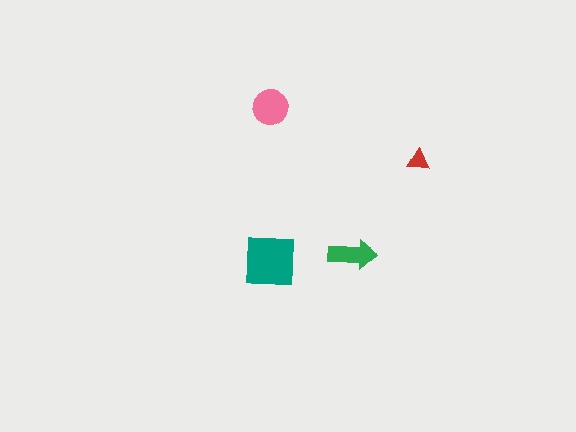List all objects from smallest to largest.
The red triangle, the green arrow, the pink circle, the teal square.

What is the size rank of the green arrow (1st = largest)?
3rd.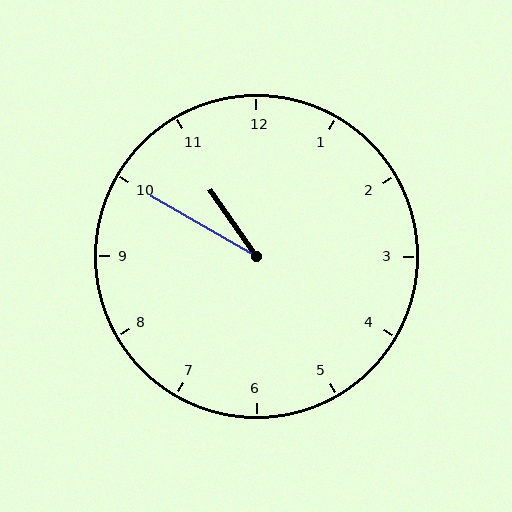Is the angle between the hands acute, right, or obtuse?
It is acute.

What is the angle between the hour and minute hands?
Approximately 25 degrees.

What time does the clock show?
10:50.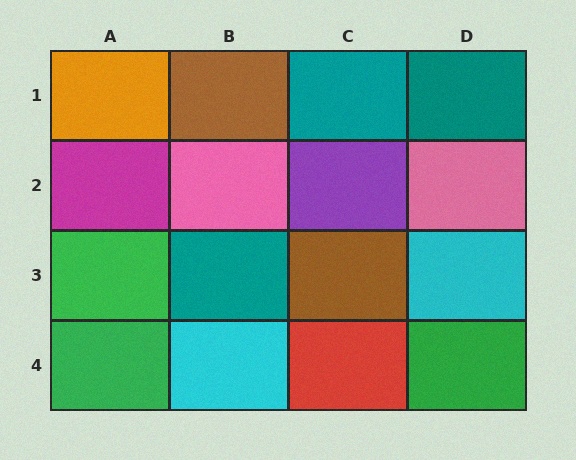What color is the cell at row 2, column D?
Pink.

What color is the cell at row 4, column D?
Green.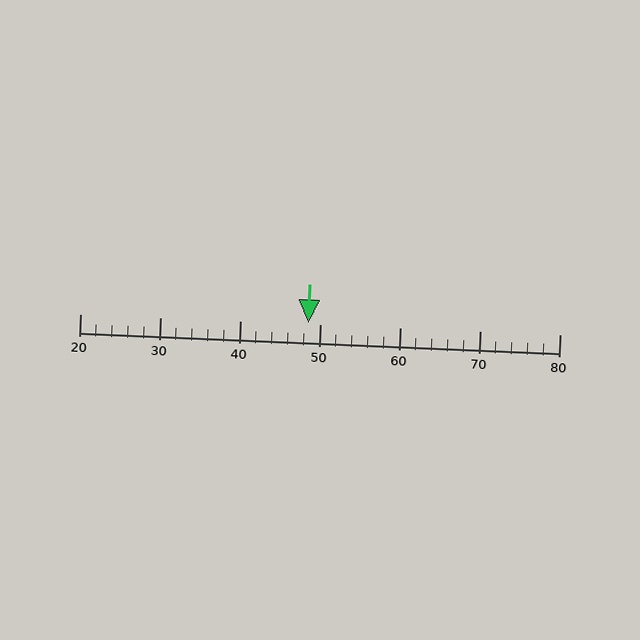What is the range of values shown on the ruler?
The ruler shows values from 20 to 80.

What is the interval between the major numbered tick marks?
The major tick marks are spaced 10 units apart.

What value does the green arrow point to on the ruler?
The green arrow points to approximately 49.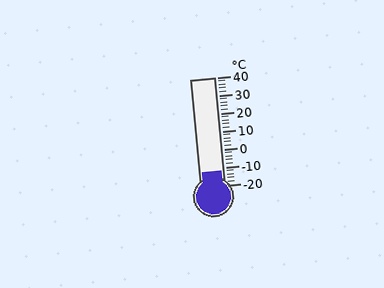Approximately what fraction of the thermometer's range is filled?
The thermometer is filled to approximately 15% of its range.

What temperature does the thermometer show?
The thermometer shows approximately -12°C.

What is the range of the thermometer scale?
The thermometer scale ranges from -20°C to 40°C.